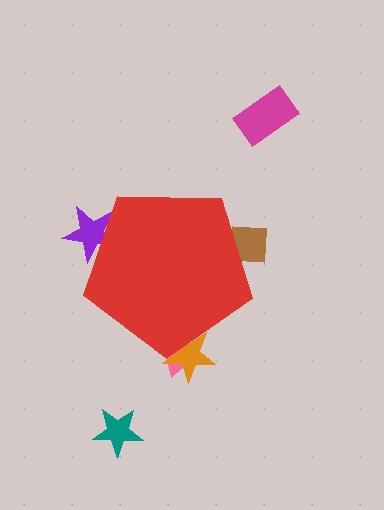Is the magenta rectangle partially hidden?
No, the magenta rectangle is fully visible.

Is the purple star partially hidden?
Yes, the purple star is partially hidden behind the red pentagon.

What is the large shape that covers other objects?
A red pentagon.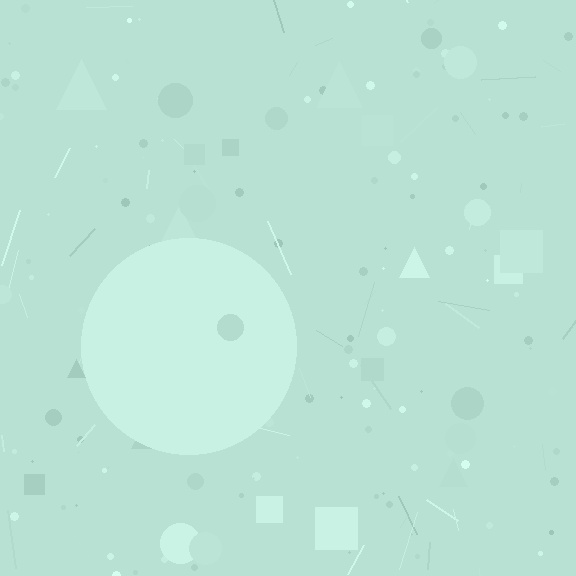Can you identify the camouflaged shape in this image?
The camouflaged shape is a circle.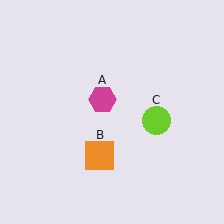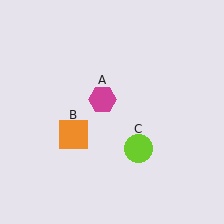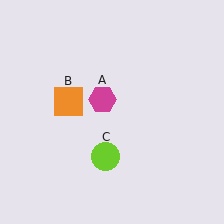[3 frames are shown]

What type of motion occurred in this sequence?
The orange square (object B), lime circle (object C) rotated clockwise around the center of the scene.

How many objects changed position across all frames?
2 objects changed position: orange square (object B), lime circle (object C).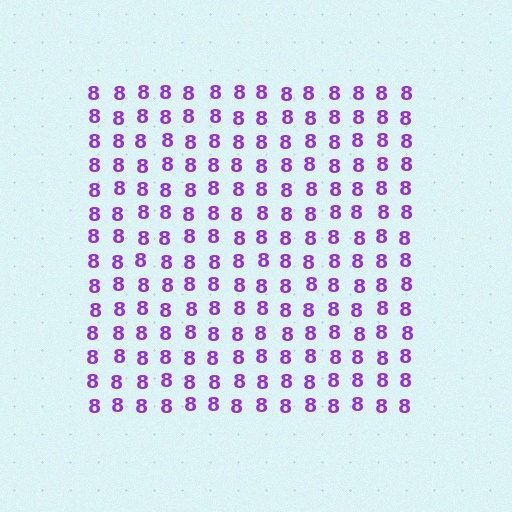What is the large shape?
The large shape is a square.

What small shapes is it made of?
It is made of small digit 8's.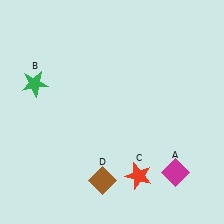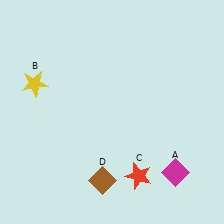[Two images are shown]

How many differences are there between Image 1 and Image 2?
There is 1 difference between the two images.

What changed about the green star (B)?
In Image 1, B is green. In Image 2, it changed to yellow.